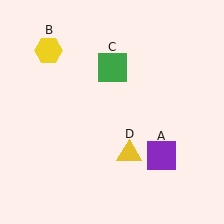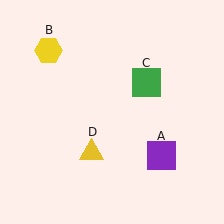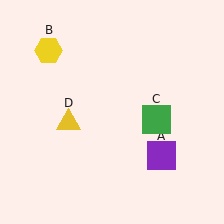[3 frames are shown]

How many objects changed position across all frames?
2 objects changed position: green square (object C), yellow triangle (object D).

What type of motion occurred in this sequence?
The green square (object C), yellow triangle (object D) rotated clockwise around the center of the scene.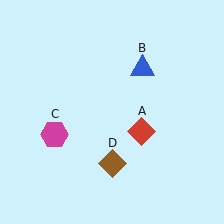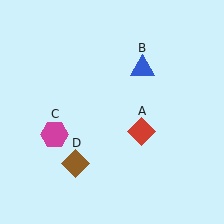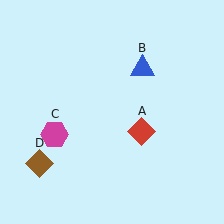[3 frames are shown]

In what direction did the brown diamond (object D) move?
The brown diamond (object D) moved left.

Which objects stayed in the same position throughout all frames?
Red diamond (object A) and blue triangle (object B) and magenta hexagon (object C) remained stationary.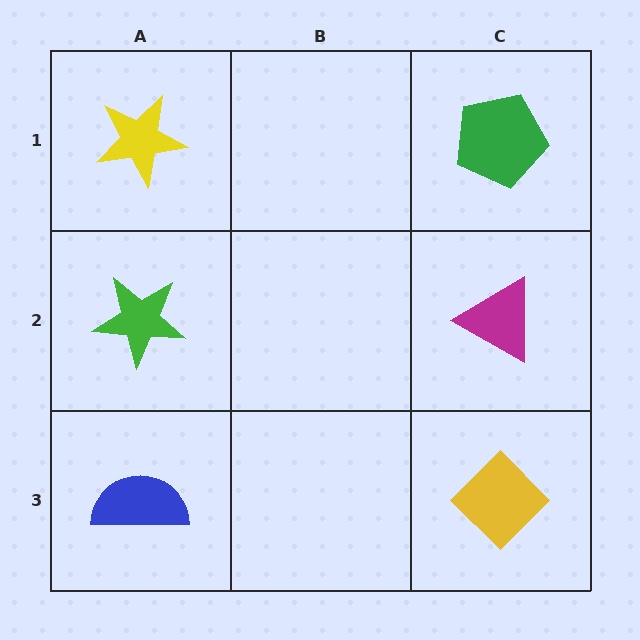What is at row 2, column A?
A green star.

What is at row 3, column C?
A yellow diamond.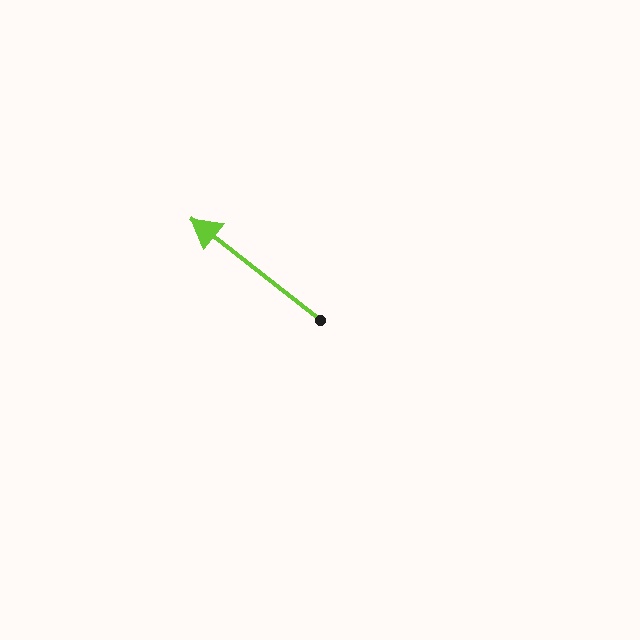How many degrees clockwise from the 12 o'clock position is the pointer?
Approximately 308 degrees.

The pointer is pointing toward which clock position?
Roughly 10 o'clock.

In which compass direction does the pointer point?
Northwest.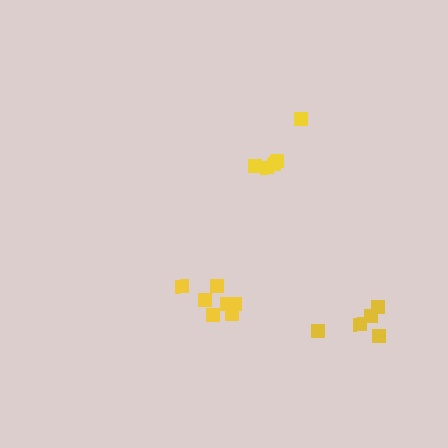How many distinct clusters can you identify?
There are 3 distinct clusters.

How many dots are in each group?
Group 1: 5 dots, Group 2: 7 dots, Group 3: 5 dots (17 total).